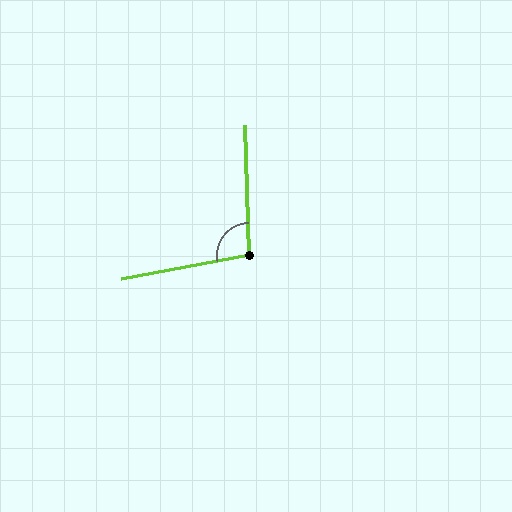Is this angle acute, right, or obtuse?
It is obtuse.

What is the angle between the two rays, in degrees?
Approximately 99 degrees.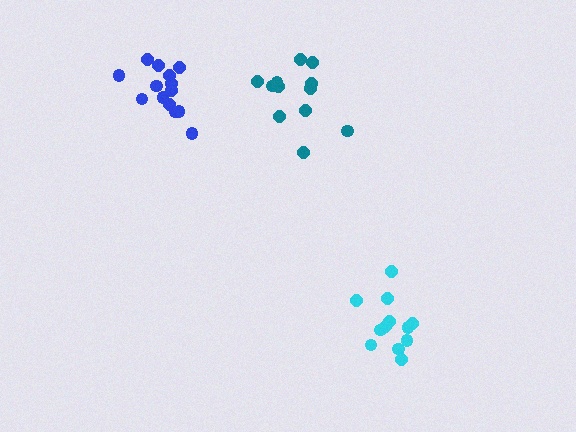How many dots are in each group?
Group 1: 14 dots, Group 2: 12 dots, Group 3: 12 dots (38 total).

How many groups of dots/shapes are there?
There are 3 groups.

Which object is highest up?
The blue cluster is topmost.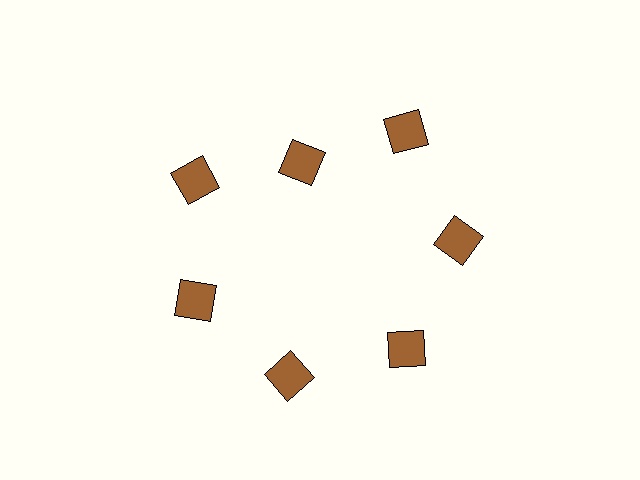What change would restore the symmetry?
The symmetry would be restored by moving it outward, back onto the ring so that all 7 squares sit at equal angles and equal distance from the center.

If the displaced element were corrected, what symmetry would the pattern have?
It would have 7-fold rotational symmetry — the pattern would map onto itself every 51 degrees.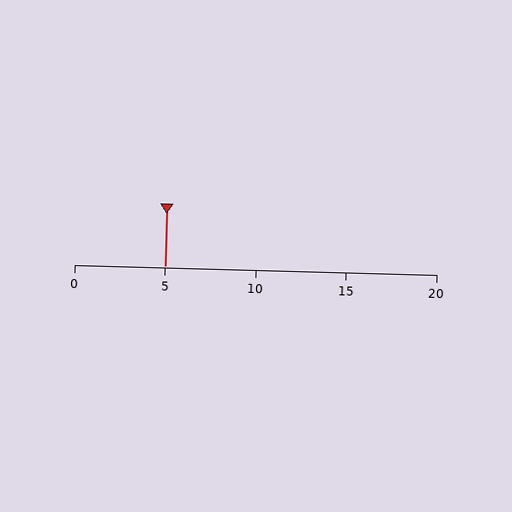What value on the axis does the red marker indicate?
The marker indicates approximately 5.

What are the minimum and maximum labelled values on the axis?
The axis runs from 0 to 20.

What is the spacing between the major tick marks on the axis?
The major ticks are spaced 5 apart.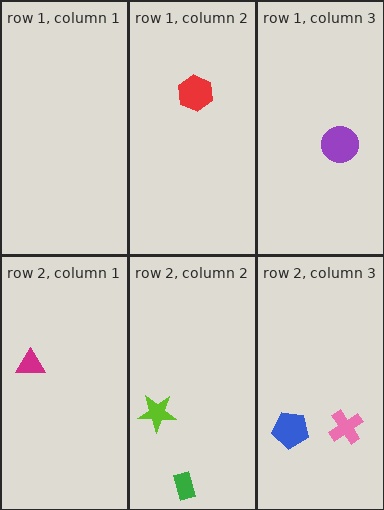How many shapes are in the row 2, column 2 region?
2.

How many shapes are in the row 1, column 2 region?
1.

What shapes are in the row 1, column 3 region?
The purple circle.